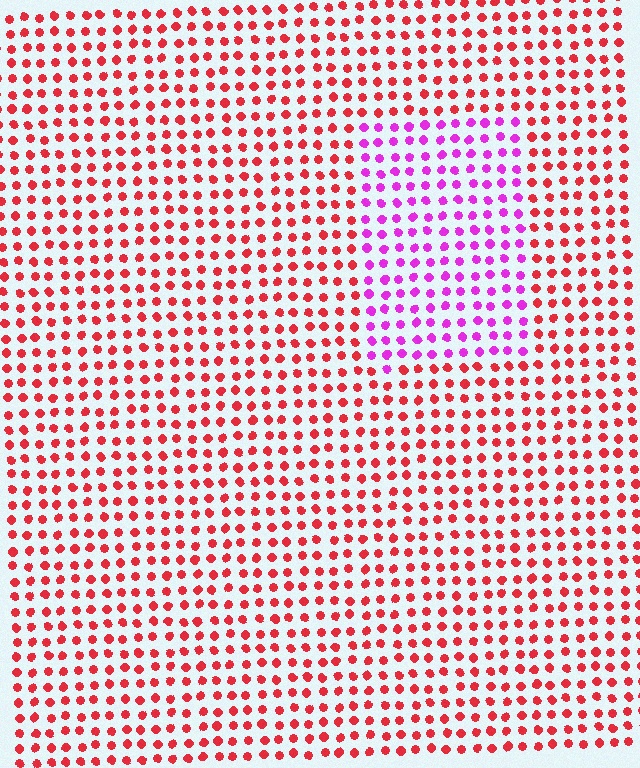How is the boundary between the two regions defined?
The boundary is defined purely by a slight shift in hue (about 54 degrees). Spacing, size, and orientation are identical on both sides.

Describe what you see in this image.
The image is filled with small red elements in a uniform arrangement. A rectangle-shaped region is visible where the elements are tinted to a slightly different hue, forming a subtle color boundary.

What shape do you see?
I see a rectangle.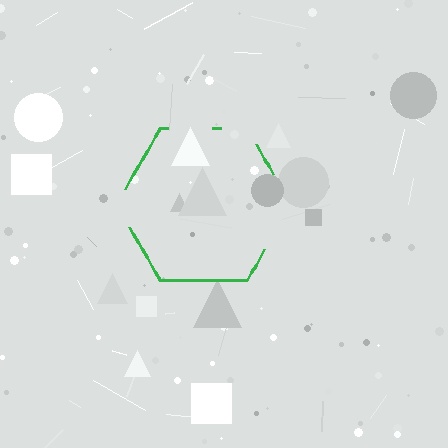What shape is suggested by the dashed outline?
The dashed outline suggests a hexagon.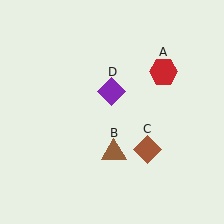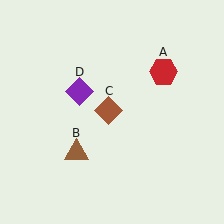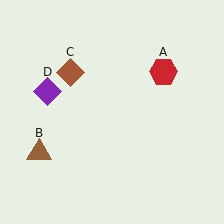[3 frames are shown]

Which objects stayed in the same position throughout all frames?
Red hexagon (object A) remained stationary.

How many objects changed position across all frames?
3 objects changed position: brown triangle (object B), brown diamond (object C), purple diamond (object D).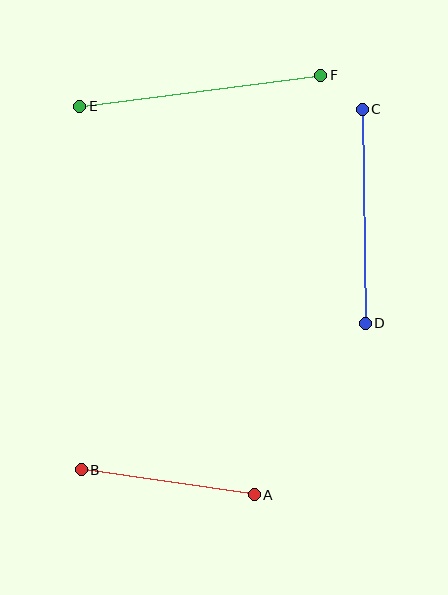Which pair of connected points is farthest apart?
Points E and F are farthest apart.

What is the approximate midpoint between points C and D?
The midpoint is at approximately (364, 216) pixels.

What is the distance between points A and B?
The distance is approximately 175 pixels.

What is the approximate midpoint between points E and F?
The midpoint is at approximately (200, 91) pixels.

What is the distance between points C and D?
The distance is approximately 214 pixels.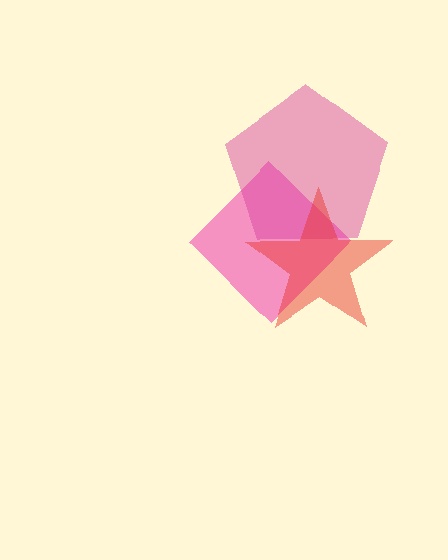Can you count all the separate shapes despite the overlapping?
Yes, there are 3 separate shapes.